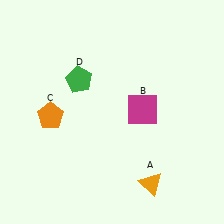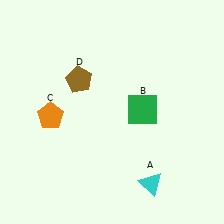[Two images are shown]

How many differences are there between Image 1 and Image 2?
There are 3 differences between the two images.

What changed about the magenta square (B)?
In Image 1, B is magenta. In Image 2, it changed to green.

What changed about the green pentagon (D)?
In Image 1, D is green. In Image 2, it changed to brown.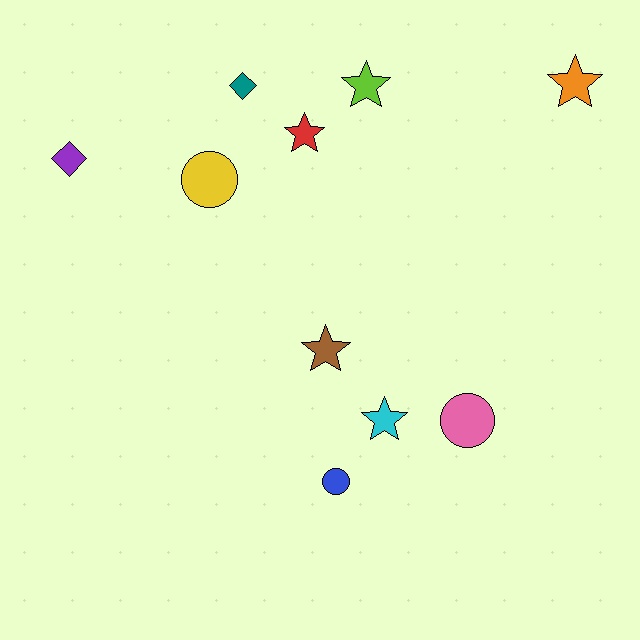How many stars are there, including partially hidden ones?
There are 5 stars.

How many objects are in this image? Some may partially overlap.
There are 10 objects.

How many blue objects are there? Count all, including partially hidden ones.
There is 1 blue object.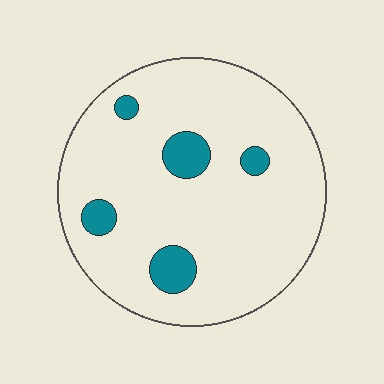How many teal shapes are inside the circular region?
5.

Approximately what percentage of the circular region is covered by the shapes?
Approximately 10%.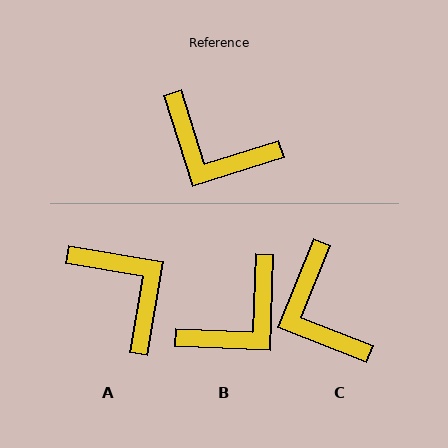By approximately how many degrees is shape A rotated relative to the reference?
Approximately 153 degrees counter-clockwise.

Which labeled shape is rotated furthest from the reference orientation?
A, about 153 degrees away.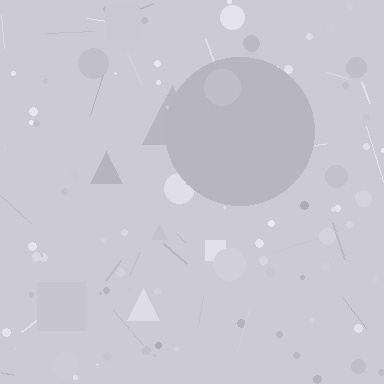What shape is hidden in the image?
A circle is hidden in the image.